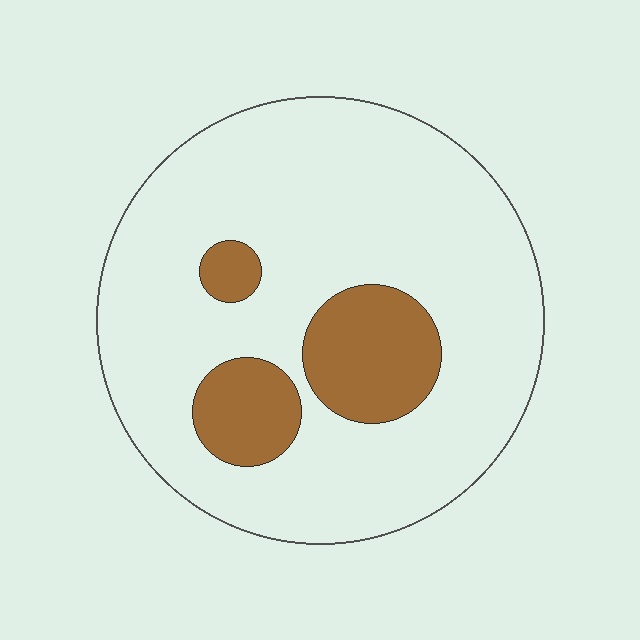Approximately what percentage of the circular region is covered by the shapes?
Approximately 20%.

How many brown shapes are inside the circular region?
3.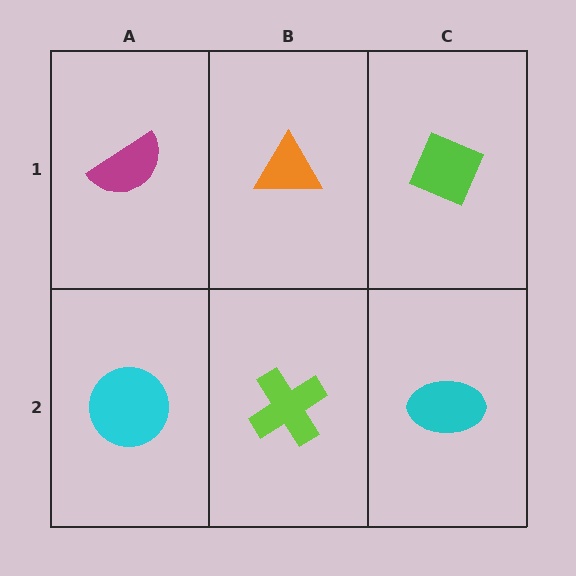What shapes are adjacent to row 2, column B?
An orange triangle (row 1, column B), a cyan circle (row 2, column A), a cyan ellipse (row 2, column C).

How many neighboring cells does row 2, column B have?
3.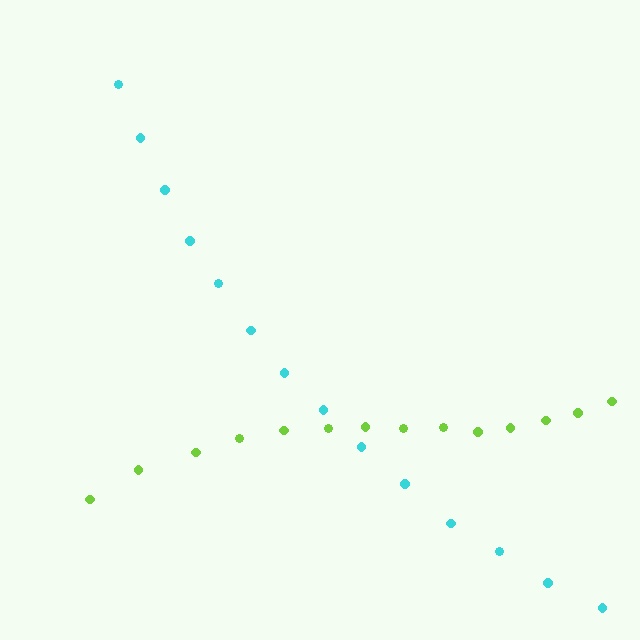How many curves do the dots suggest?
There are 2 distinct paths.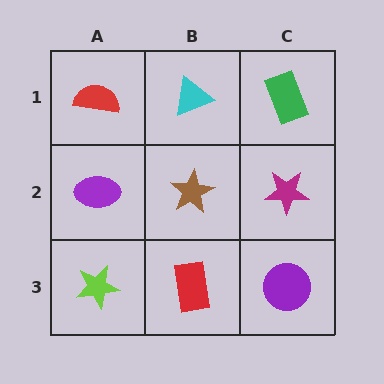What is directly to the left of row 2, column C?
A brown star.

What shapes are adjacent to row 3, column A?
A purple ellipse (row 2, column A), a red rectangle (row 3, column B).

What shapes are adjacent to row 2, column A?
A red semicircle (row 1, column A), a lime star (row 3, column A), a brown star (row 2, column B).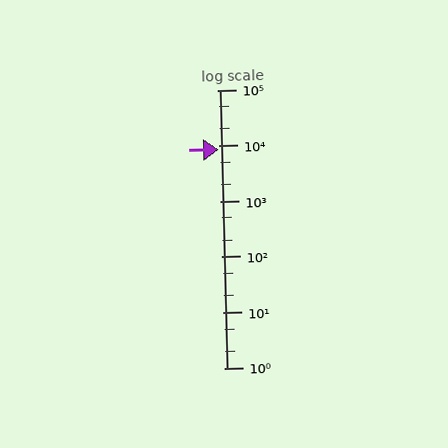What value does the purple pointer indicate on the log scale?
The pointer indicates approximately 8400.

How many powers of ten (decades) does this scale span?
The scale spans 5 decades, from 1 to 100000.